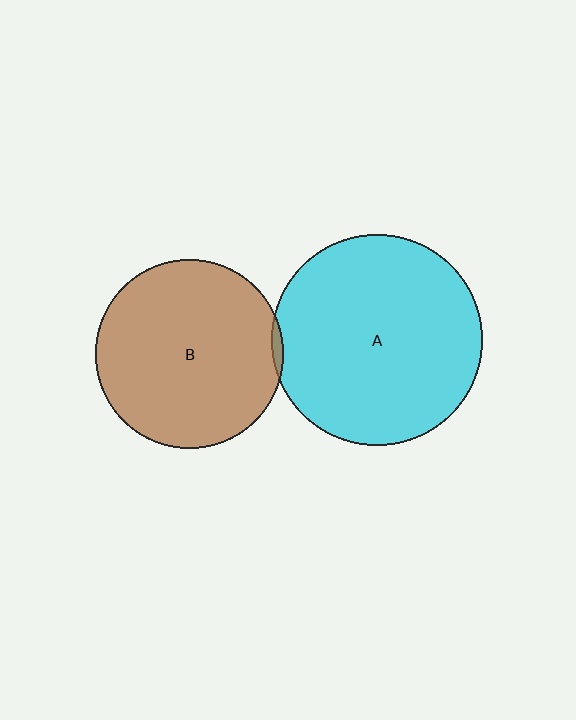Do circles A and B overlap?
Yes.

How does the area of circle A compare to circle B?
Approximately 1.3 times.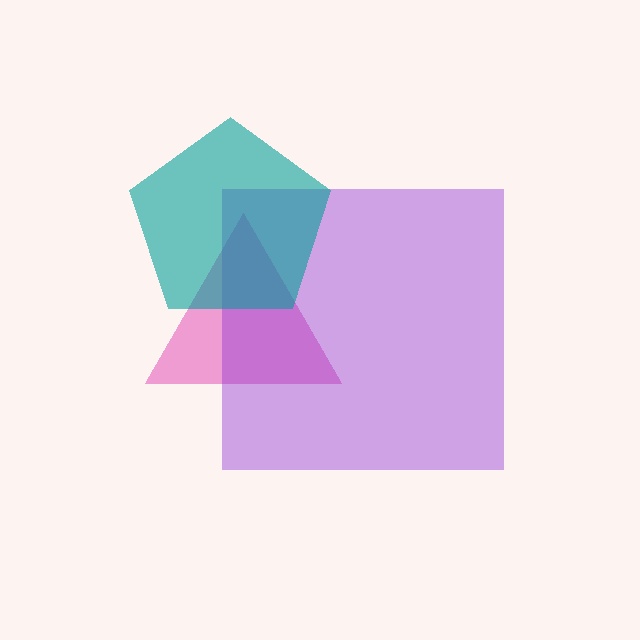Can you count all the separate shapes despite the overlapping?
Yes, there are 3 separate shapes.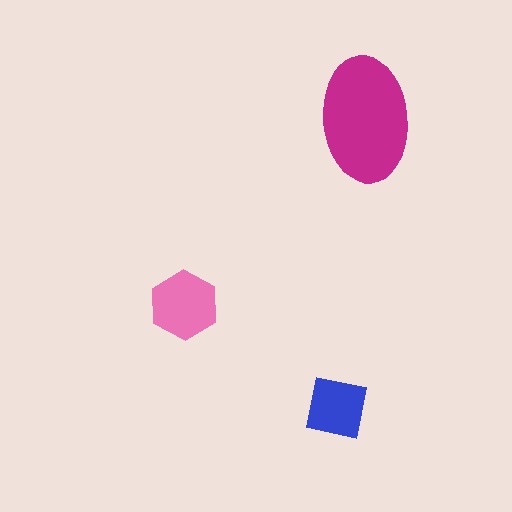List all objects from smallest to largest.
The blue square, the pink hexagon, the magenta ellipse.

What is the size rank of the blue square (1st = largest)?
3rd.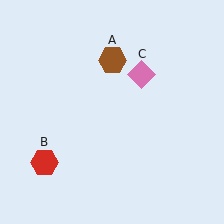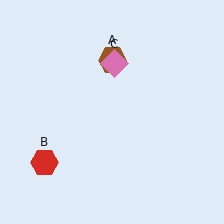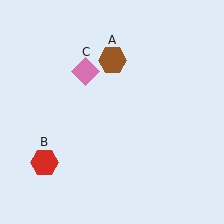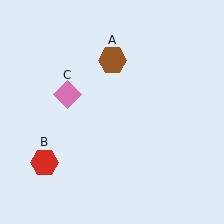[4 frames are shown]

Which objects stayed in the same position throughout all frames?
Brown hexagon (object A) and red hexagon (object B) remained stationary.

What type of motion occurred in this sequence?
The pink diamond (object C) rotated counterclockwise around the center of the scene.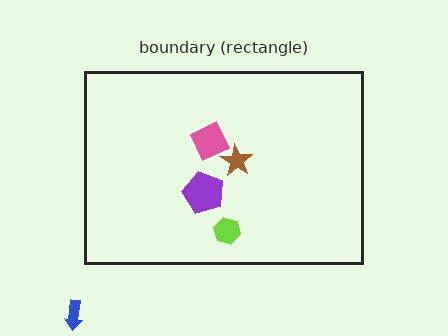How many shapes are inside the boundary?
4 inside, 1 outside.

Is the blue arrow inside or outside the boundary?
Outside.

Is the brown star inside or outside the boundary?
Inside.